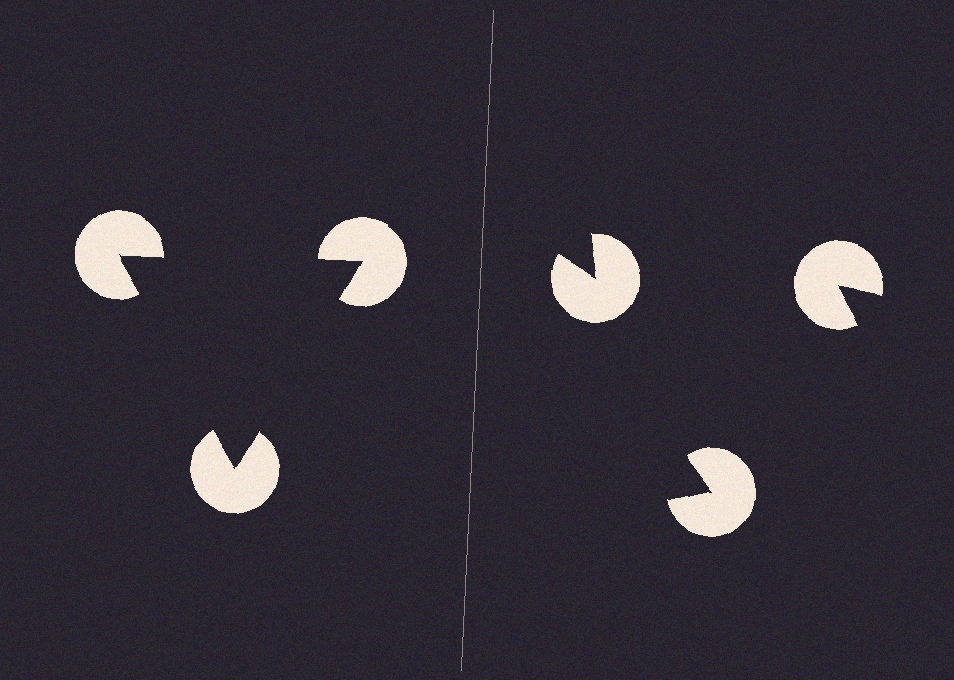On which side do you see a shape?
An illusory triangle appears on the left side. On the right side the wedge cuts are rotated, so no coherent shape forms.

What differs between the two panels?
The pac-man discs are positioned identically on both sides; only the wedge orientations differ. On the left they align to a triangle; on the right they are misaligned.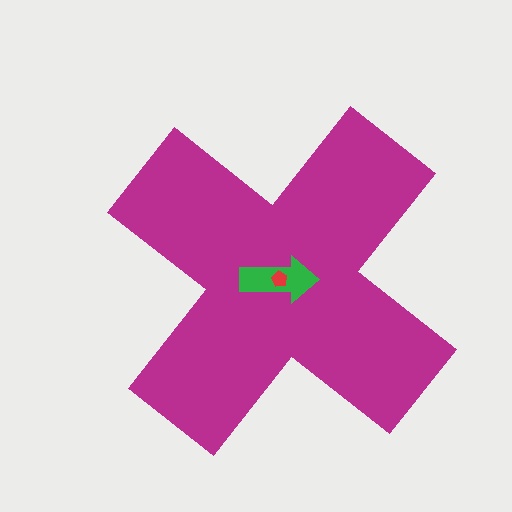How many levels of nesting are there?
3.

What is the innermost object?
The red pentagon.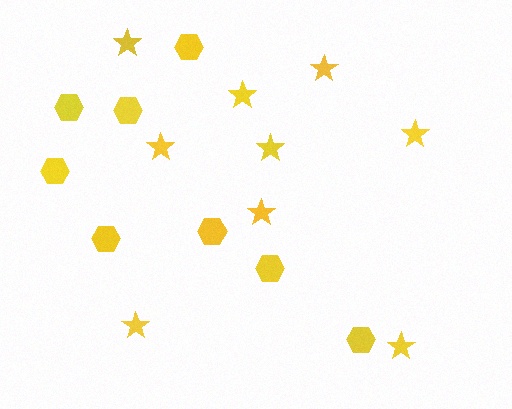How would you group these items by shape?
There are 2 groups: one group of hexagons (8) and one group of stars (9).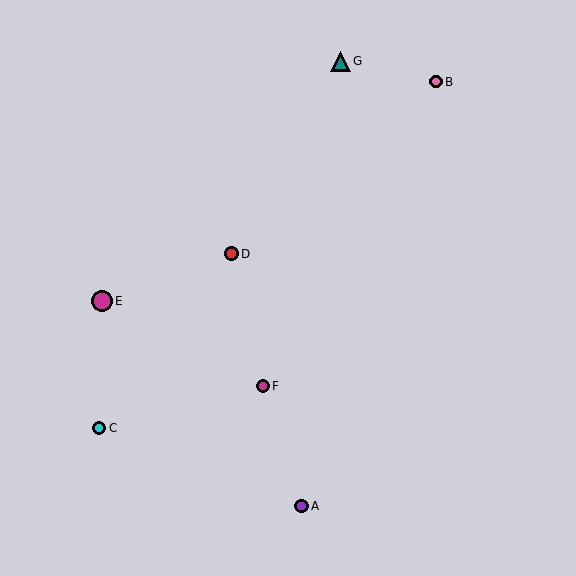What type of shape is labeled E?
Shape E is a magenta circle.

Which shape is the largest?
The magenta circle (labeled E) is the largest.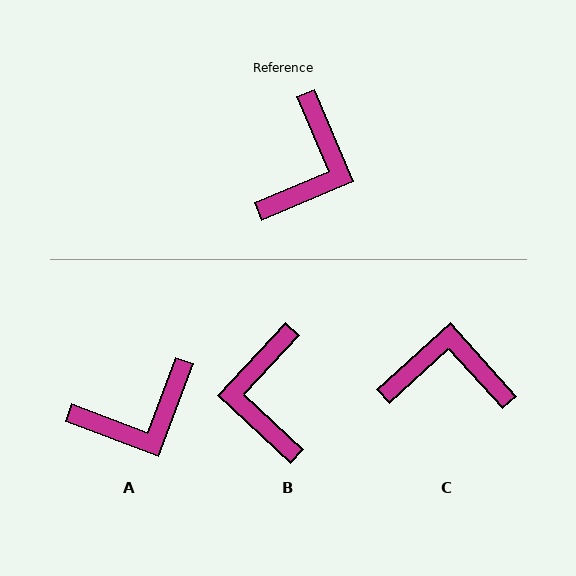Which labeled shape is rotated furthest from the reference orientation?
B, about 156 degrees away.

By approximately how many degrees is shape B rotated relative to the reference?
Approximately 156 degrees clockwise.